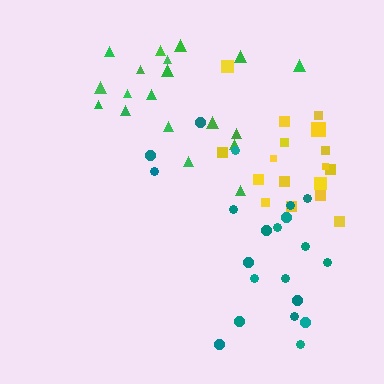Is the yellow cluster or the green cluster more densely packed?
Yellow.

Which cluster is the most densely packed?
Yellow.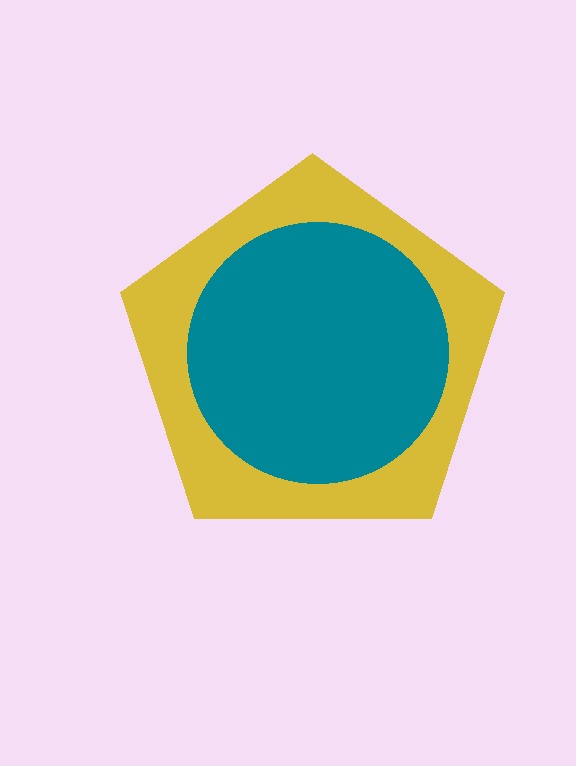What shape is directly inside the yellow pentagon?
The teal circle.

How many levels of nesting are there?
2.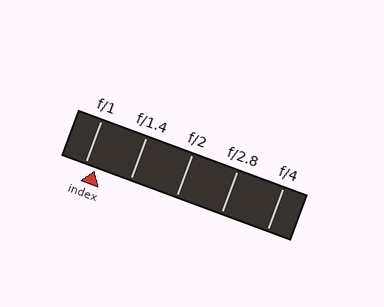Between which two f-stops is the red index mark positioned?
The index mark is between f/1 and f/1.4.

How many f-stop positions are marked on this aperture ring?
There are 5 f-stop positions marked.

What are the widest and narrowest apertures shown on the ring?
The widest aperture shown is f/1 and the narrowest is f/4.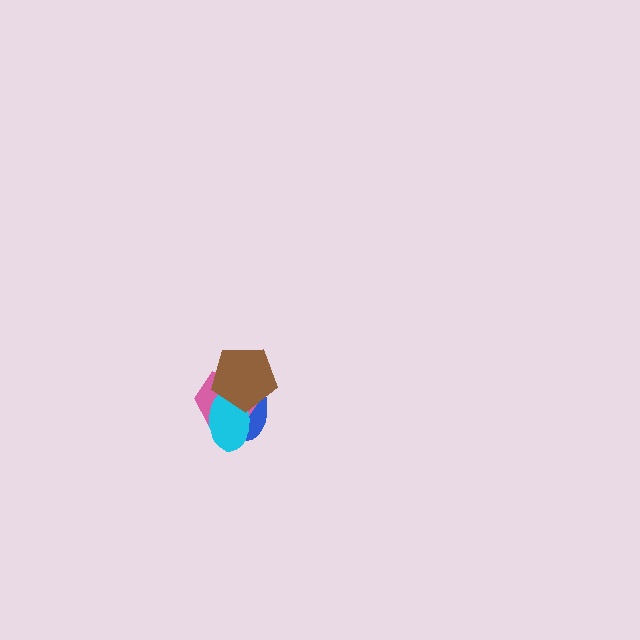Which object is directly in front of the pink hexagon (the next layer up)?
The cyan ellipse is directly in front of the pink hexagon.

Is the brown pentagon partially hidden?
No, no other shape covers it.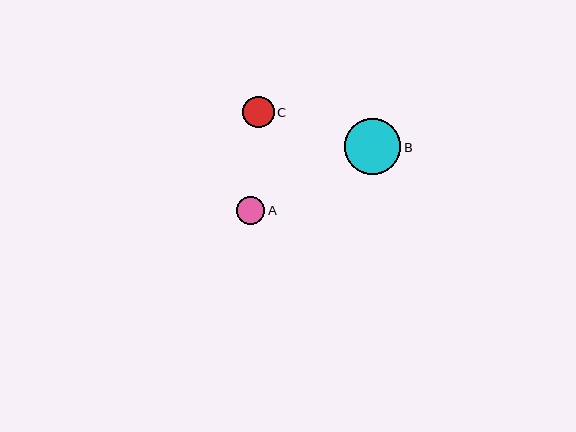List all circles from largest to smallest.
From largest to smallest: B, C, A.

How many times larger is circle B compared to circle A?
Circle B is approximately 2.0 times the size of circle A.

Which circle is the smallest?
Circle A is the smallest with a size of approximately 28 pixels.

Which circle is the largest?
Circle B is the largest with a size of approximately 56 pixels.